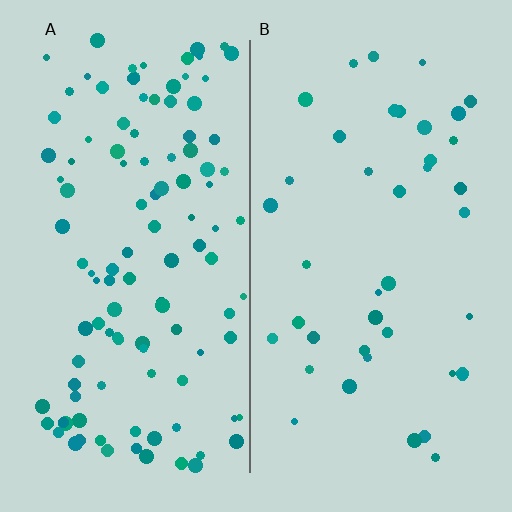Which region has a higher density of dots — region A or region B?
A (the left).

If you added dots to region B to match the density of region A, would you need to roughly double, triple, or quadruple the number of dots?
Approximately triple.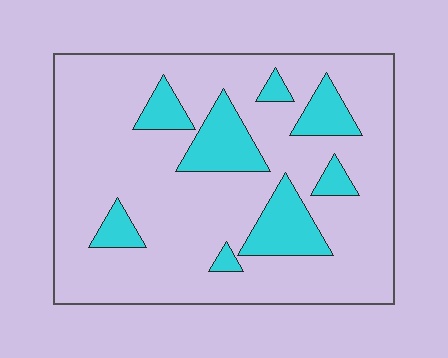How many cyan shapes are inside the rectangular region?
8.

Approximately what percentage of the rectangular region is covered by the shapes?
Approximately 20%.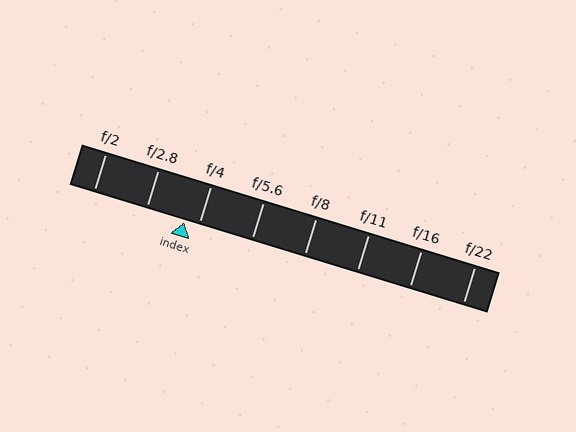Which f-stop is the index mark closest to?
The index mark is closest to f/4.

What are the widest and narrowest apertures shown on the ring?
The widest aperture shown is f/2 and the narrowest is f/22.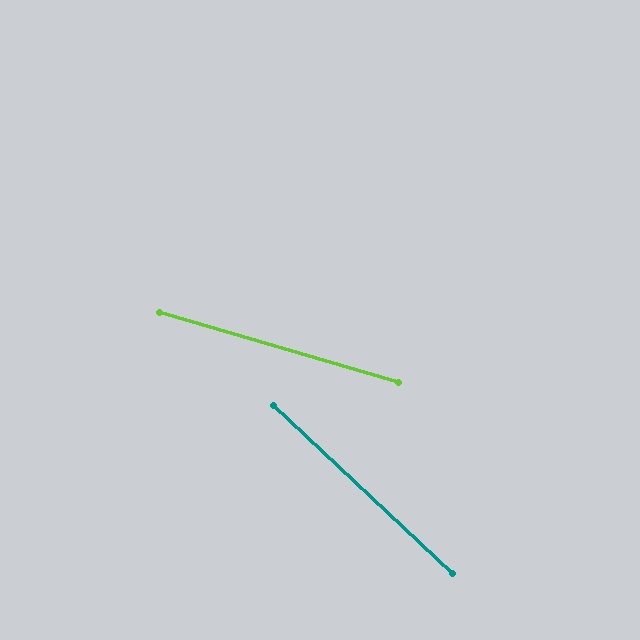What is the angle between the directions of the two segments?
Approximately 27 degrees.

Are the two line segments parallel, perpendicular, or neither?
Neither parallel nor perpendicular — they differ by about 27°.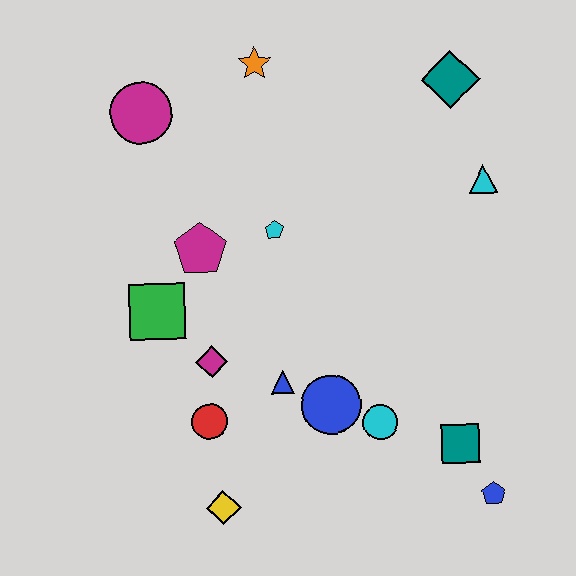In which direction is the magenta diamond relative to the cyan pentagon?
The magenta diamond is below the cyan pentagon.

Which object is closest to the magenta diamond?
The red circle is closest to the magenta diamond.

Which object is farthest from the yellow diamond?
The teal diamond is farthest from the yellow diamond.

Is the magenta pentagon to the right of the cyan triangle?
No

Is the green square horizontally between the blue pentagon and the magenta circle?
Yes